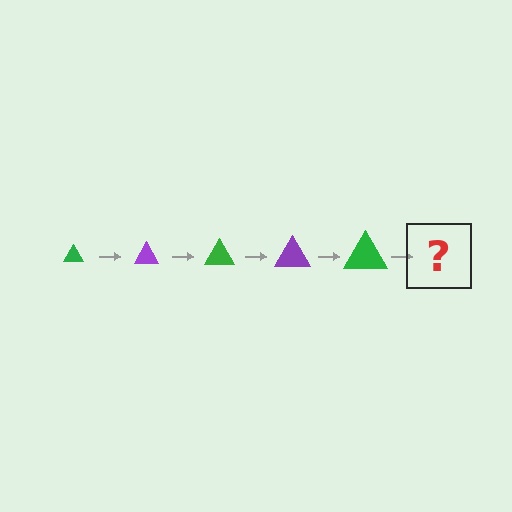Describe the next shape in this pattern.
It should be a purple triangle, larger than the previous one.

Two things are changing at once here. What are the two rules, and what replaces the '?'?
The two rules are that the triangle grows larger each step and the color cycles through green and purple. The '?' should be a purple triangle, larger than the previous one.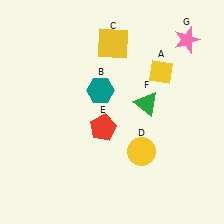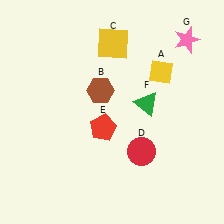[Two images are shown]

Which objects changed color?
B changed from teal to brown. D changed from yellow to red.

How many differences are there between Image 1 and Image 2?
There are 2 differences between the two images.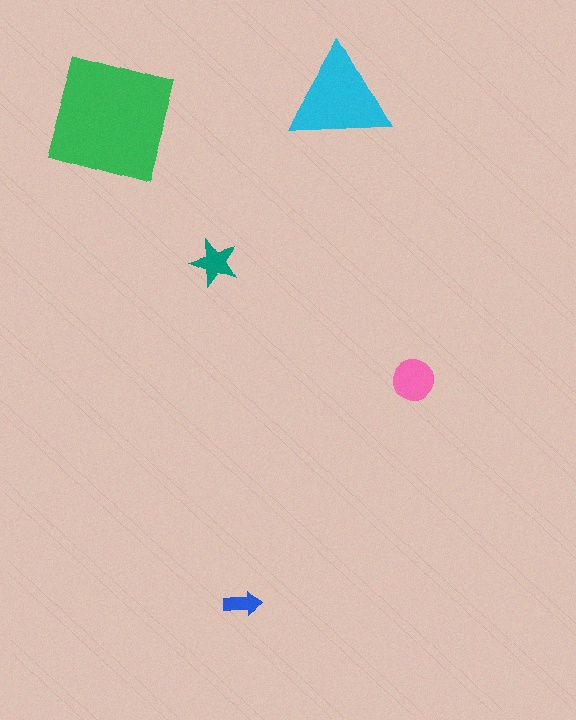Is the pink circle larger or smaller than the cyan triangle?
Smaller.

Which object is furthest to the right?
The pink circle is rightmost.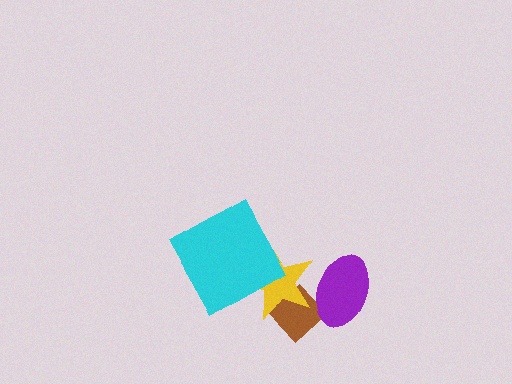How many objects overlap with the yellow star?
3 objects overlap with the yellow star.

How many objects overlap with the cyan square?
1 object overlaps with the cyan square.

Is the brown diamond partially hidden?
Yes, it is partially covered by another shape.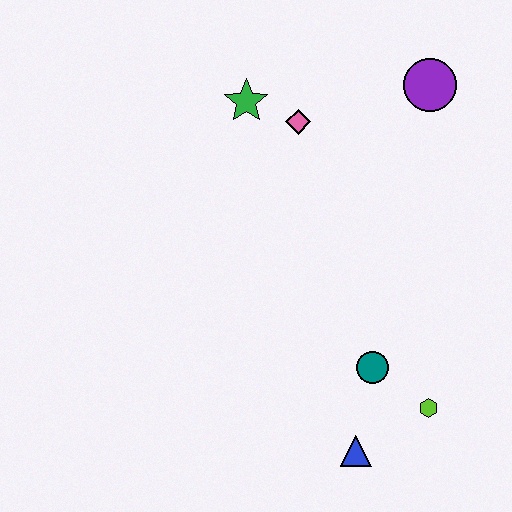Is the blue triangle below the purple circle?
Yes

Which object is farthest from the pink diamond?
The blue triangle is farthest from the pink diamond.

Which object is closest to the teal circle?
The lime hexagon is closest to the teal circle.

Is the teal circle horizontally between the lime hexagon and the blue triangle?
Yes